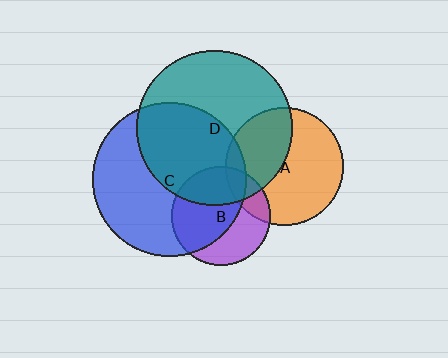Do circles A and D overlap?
Yes.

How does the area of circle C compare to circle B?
Approximately 2.4 times.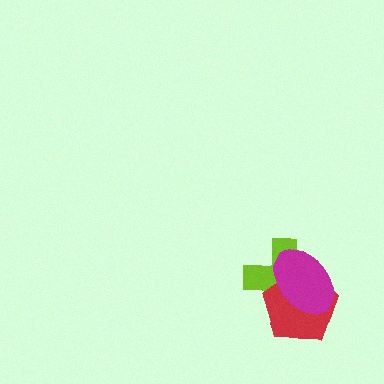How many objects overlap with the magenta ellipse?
2 objects overlap with the magenta ellipse.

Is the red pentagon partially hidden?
Yes, it is partially covered by another shape.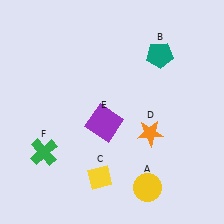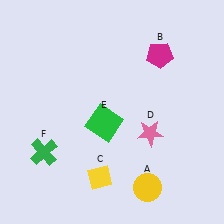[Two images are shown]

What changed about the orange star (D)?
In Image 1, D is orange. In Image 2, it changed to pink.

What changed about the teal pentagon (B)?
In Image 1, B is teal. In Image 2, it changed to magenta.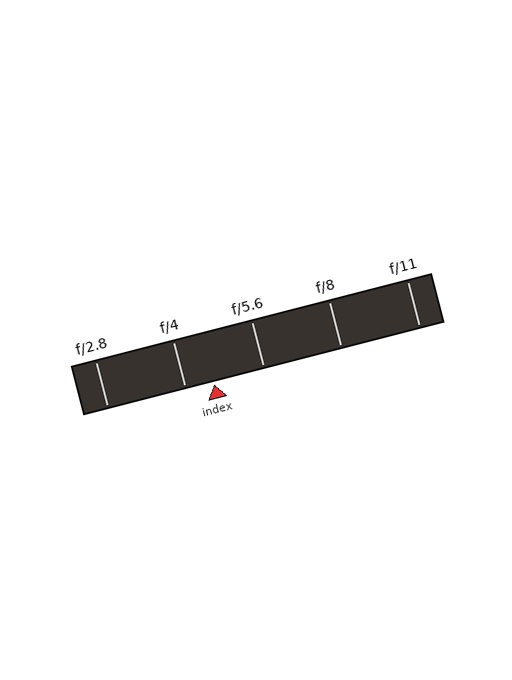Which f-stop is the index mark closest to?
The index mark is closest to f/4.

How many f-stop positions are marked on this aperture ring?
There are 5 f-stop positions marked.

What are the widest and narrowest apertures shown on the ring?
The widest aperture shown is f/2.8 and the narrowest is f/11.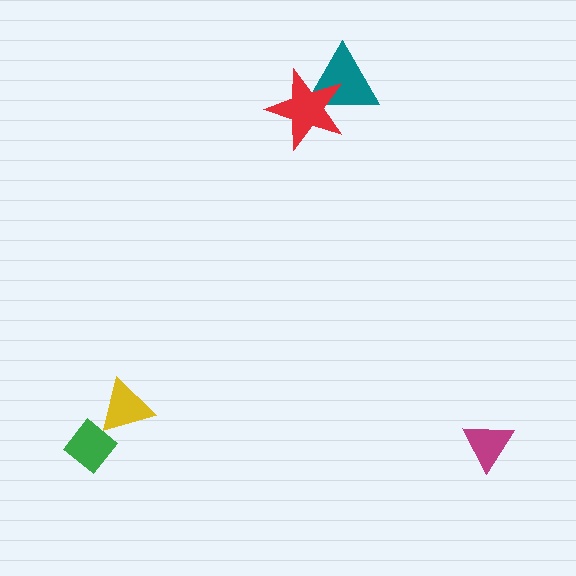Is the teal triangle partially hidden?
Yes, it is partially covered by another shape.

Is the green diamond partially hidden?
Yes, it is partially covered by another shape.